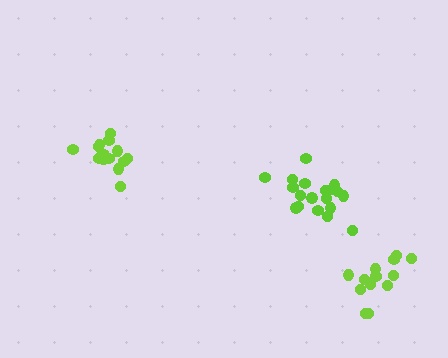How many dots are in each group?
Group 1: 15 dots, Group 2: 19 dots, Group 3: 13 dots (47 total).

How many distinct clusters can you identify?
There are 3 distinct clusters.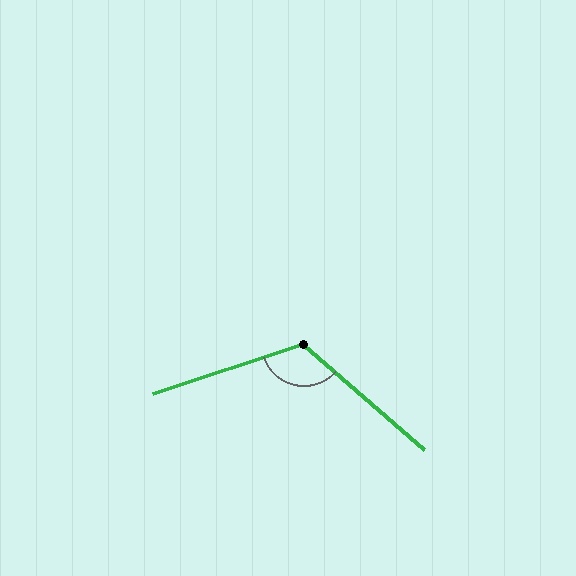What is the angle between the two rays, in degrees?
Approximately 121 degrees.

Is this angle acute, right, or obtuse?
It is obtuse.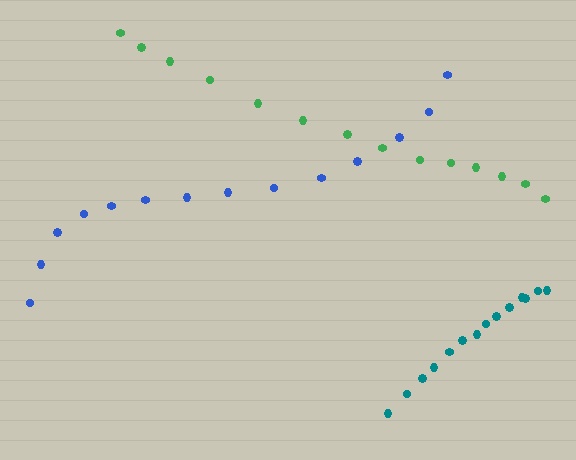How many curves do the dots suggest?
There are 3 distinct paths.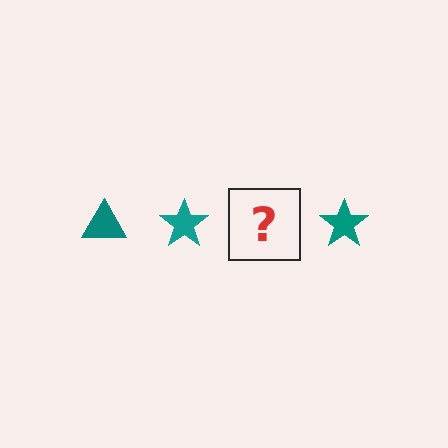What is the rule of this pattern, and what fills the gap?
The rule is that the pattern cycles through triangle, star shapes in teal. The gap should be filled with a teal triangle.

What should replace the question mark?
The question mark should be replaced with a teal triangle.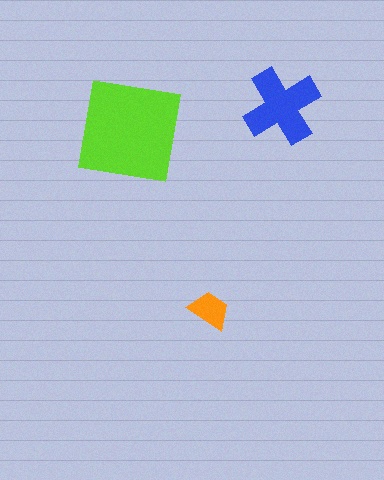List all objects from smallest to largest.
The orange trapezoid, the blue cross, the lime square.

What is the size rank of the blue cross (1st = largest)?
2nd.